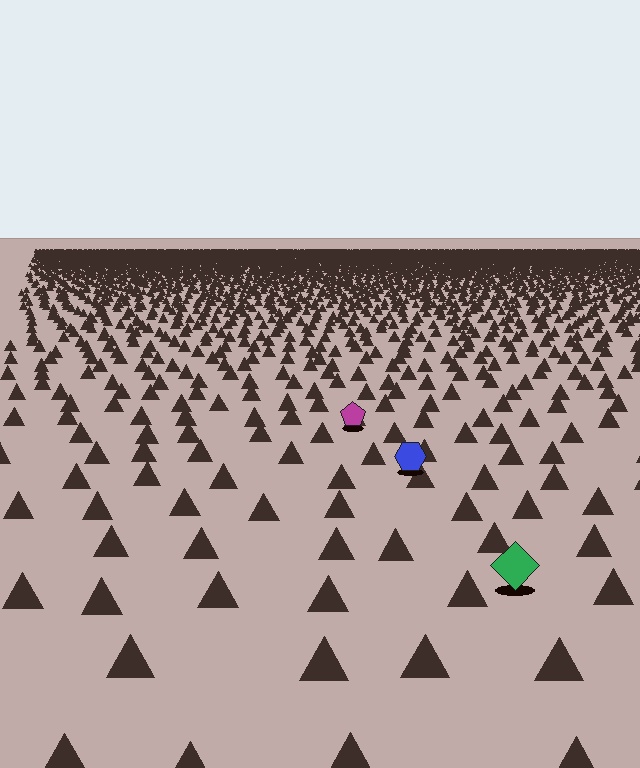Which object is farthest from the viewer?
The magenta pentagon is farthest from the viewer. It appears smaller and the ground texture around it is denser.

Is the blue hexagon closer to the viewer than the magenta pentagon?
Yes. The blue hexagon is closer — you can tell from the texture gradient: the ground texture is coarser near it.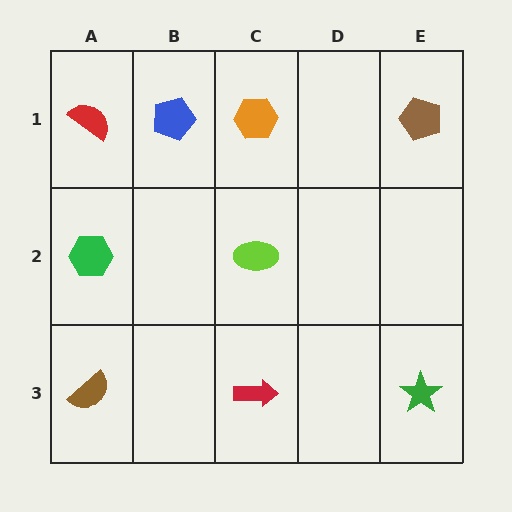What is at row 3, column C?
A red arrow.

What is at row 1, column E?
A brown pentagon.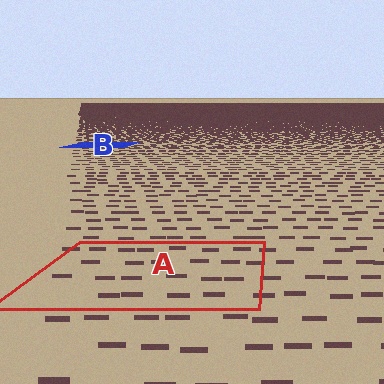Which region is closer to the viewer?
Region A is closer. The texture elements there are larger and more spread out.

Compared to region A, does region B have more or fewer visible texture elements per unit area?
Region B has more texture elements per unit area — they are packed more densely because it is farther away.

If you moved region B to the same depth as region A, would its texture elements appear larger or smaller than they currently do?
They would appear larger. At a closer depth, the same texture elements are projected at a bigger on-screen size.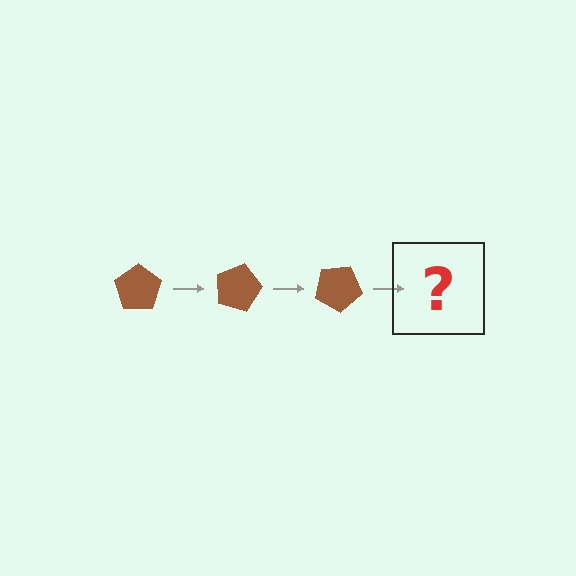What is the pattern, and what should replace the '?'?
The pattern is that the pentagon rotates 15 degrees each step. The '?' should be a brown pentagon rotated 45 degrees.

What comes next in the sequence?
The next element should be a brown pentagon rotated 45 degrees.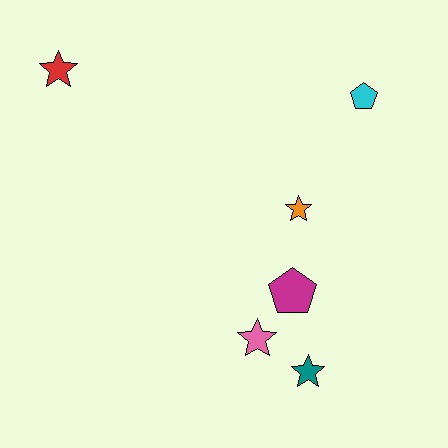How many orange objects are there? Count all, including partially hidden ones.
There is 1 orange object.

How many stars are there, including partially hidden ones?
There are 4 stars.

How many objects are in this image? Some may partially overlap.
There are 6 objects.